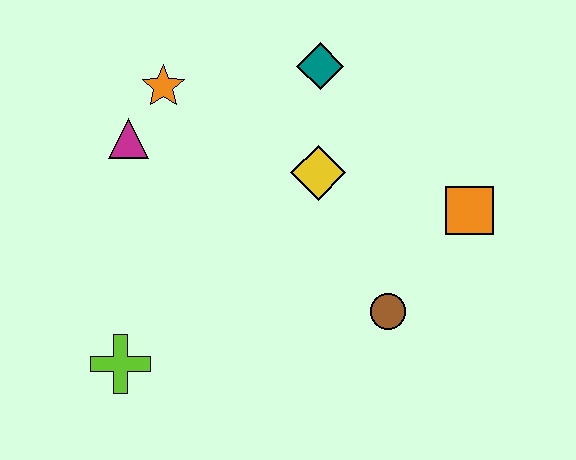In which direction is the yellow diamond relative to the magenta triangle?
The yellow diamond is to the right of the magenta triangle.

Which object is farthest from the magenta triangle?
The orange square is farthest from the magenta triangle.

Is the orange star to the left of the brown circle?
Yes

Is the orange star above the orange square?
Yes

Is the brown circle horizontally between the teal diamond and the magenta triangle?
No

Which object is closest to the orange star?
The magenta triangle is closest to the orange star.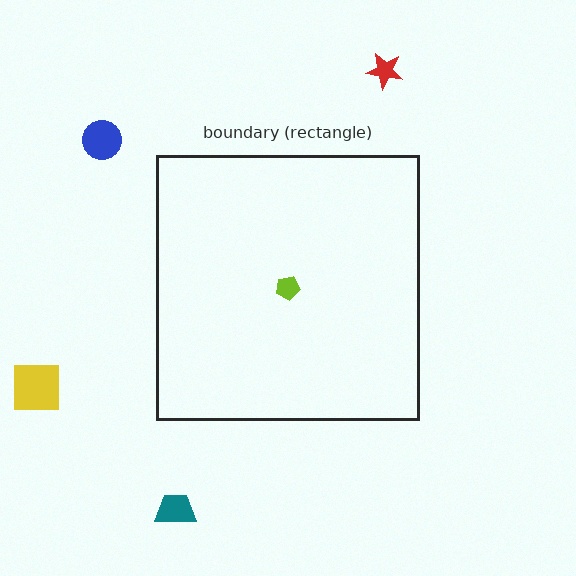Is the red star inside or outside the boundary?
Outside.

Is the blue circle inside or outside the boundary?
Outside.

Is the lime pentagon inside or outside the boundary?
Inside.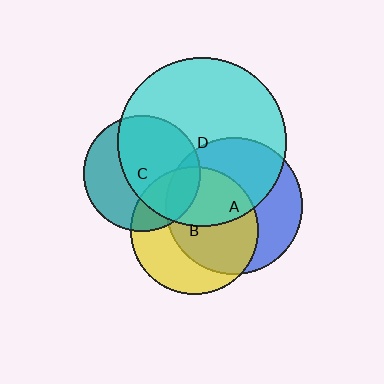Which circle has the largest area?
Circle D (cyan).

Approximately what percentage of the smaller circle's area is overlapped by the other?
Approximately 40%.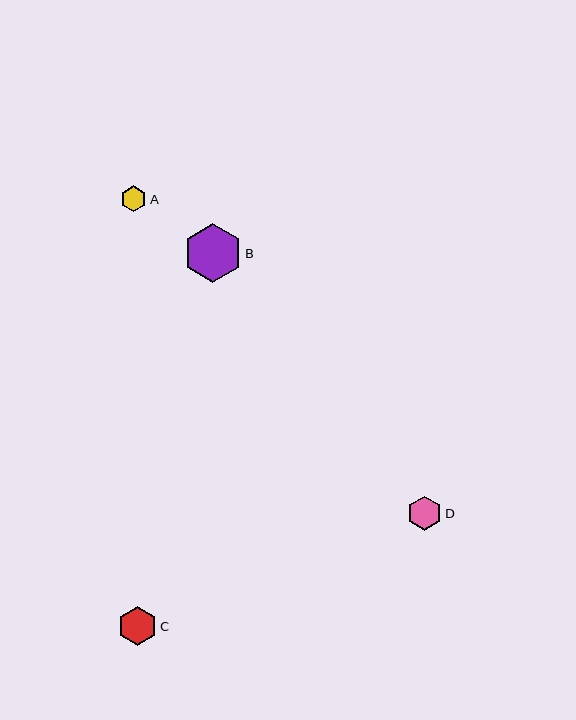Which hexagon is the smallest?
Hexagon A is the smallest with a size of approximately 26 pixels.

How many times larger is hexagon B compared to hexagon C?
Hexagon B is approximately 1.5 times the size of hexagon C.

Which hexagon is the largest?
Hexagon B is the largest with a size of approximately 59 pixels.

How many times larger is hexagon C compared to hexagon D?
Hexagon C is approximately 1.1 times the size of hexagon D.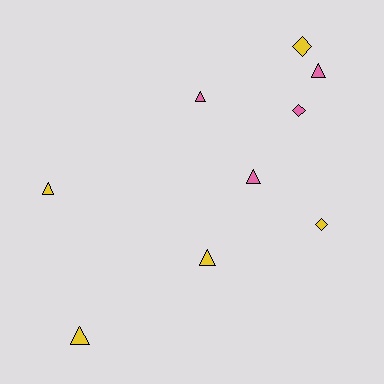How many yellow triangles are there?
There are 3 yellow triangles.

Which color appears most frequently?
Yellow, with 5 objects.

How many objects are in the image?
There are 9 objects.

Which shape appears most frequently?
Triangle, with 6 objects.